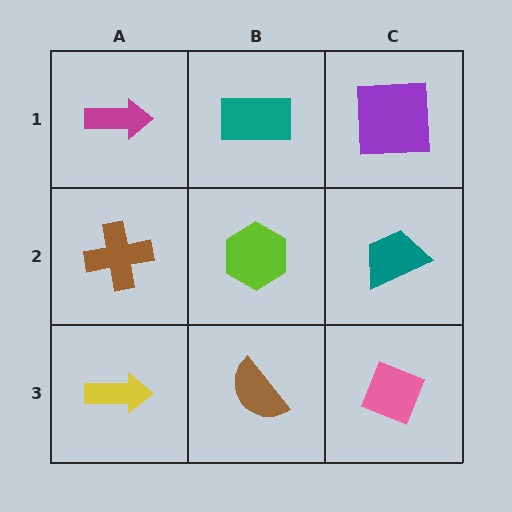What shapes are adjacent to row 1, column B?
A lime hexagon (row 2, column B), a magenta arrow (row 1, column A), a purple square (row 1, column C).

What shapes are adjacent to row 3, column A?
A brown cross (row 2, column A), a brown semicircle (row 3, column B).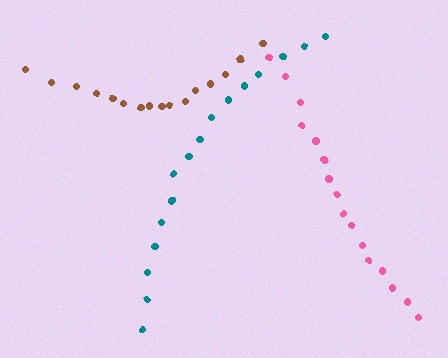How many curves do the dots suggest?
There are 3 distinct paths.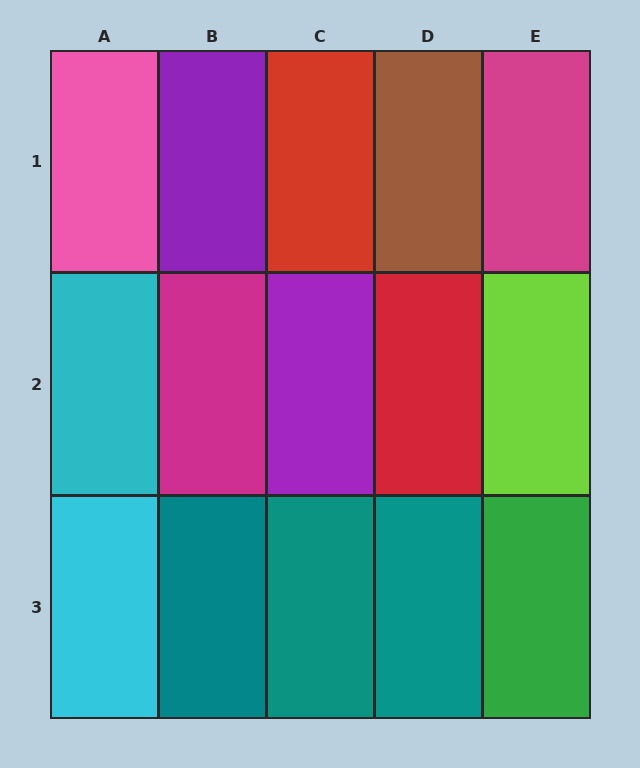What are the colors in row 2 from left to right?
Cyan, magenta, purple, red, lime.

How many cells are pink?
1 cell is pink.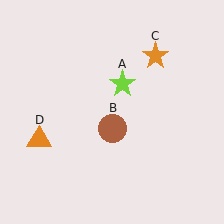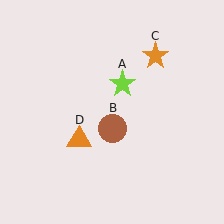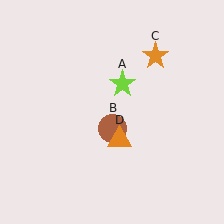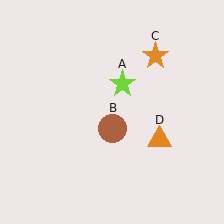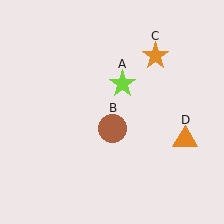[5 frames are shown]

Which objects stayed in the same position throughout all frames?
Lime star (object A) and brown circle (object B) and orange star (object C) remained stationary.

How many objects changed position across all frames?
1 object changed position: orange triangle (object D).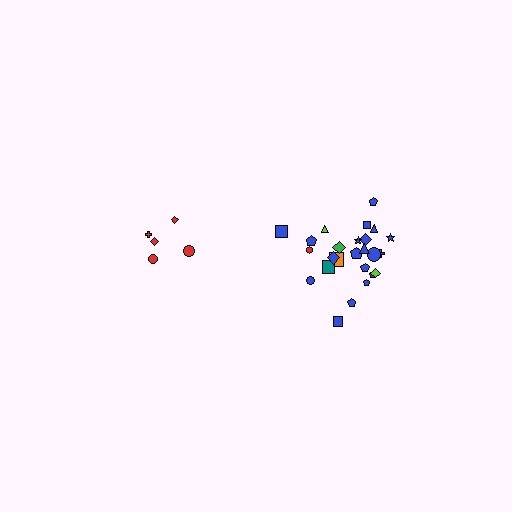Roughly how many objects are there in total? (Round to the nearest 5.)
Roughly 30 objects in total.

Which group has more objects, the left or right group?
The right group.